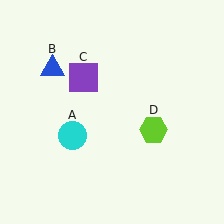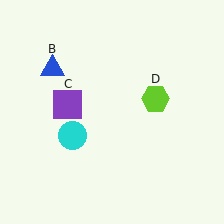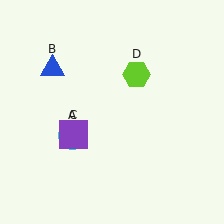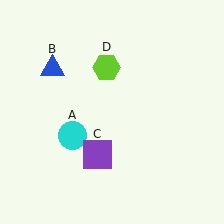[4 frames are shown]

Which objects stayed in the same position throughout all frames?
Cyan circle (object A) and blue triangle (object B) remained stationary.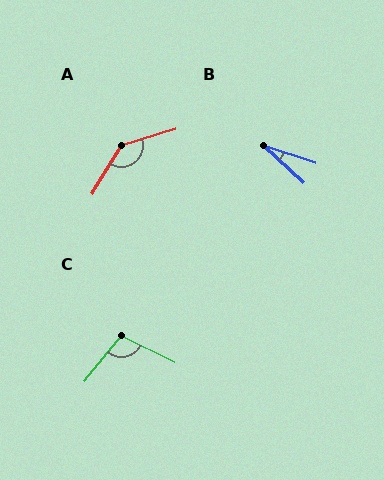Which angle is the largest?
A, at approximately 139 degrees.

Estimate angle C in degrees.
Approximately 102 degrees.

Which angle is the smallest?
B, at approximately 24 degrees.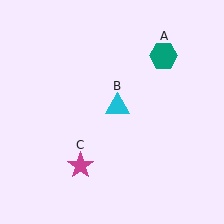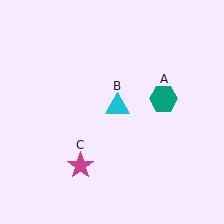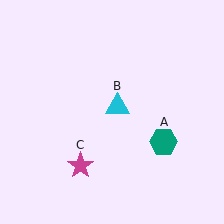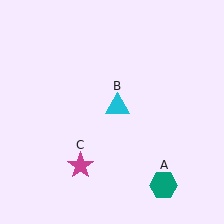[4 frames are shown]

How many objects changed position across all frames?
1 object changed position: teal hexagon (object A).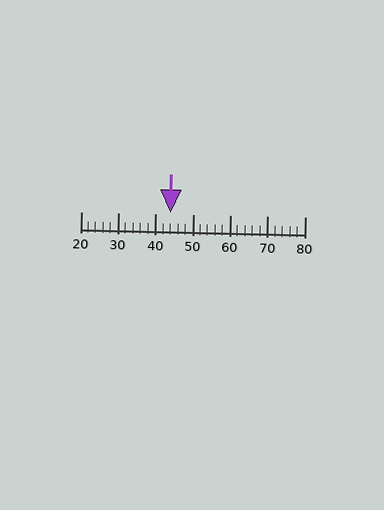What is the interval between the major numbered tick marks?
The major tick marks are spaced 10 units apart.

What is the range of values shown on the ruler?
The ruler shows values from 20 to 80.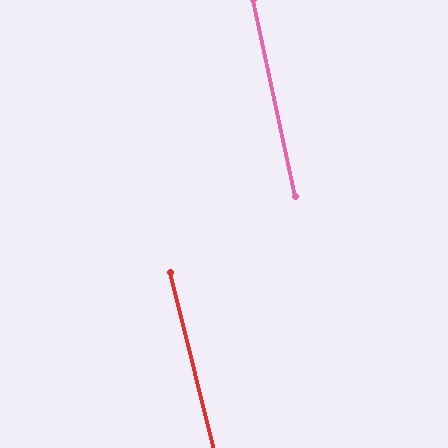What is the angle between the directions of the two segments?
Approximately 2 degrees.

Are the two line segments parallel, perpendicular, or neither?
Parallel — their directions differ by only 1.7°.